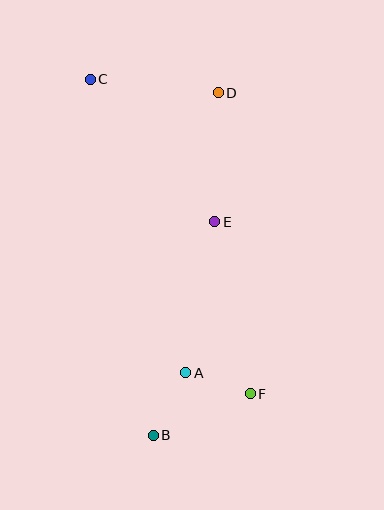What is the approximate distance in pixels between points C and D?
The distance between C and D is approximately 129 pixels.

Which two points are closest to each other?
Points A and F are closest to each other.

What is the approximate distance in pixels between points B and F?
The distance between B and F is approximately 105 pixels.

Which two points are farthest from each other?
Points B and C are farthest from each other.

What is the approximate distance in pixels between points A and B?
The distance between A and B is approximately 70 pixels.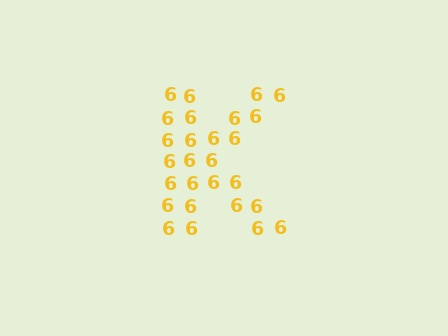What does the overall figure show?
The overall figure shows the letter K.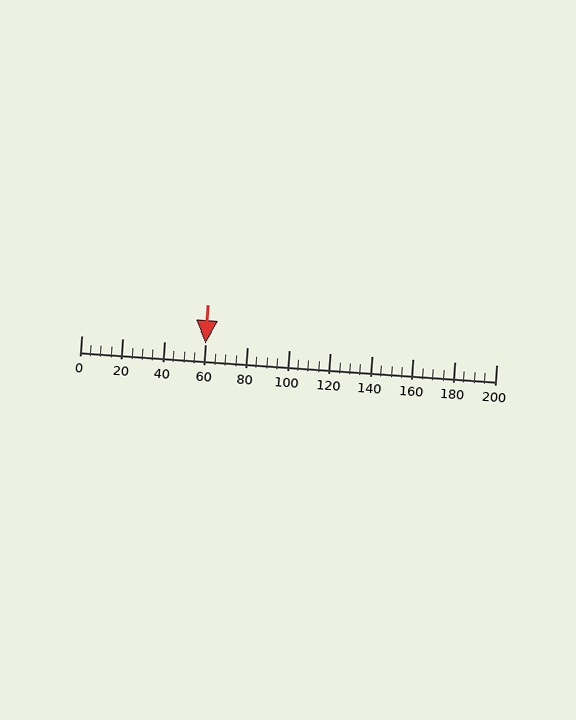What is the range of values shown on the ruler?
The ruler shows values from 0 to 200.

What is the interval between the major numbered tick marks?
The major tick marks are spaced 20 units apart.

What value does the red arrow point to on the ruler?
The red arrow points to approximately 60.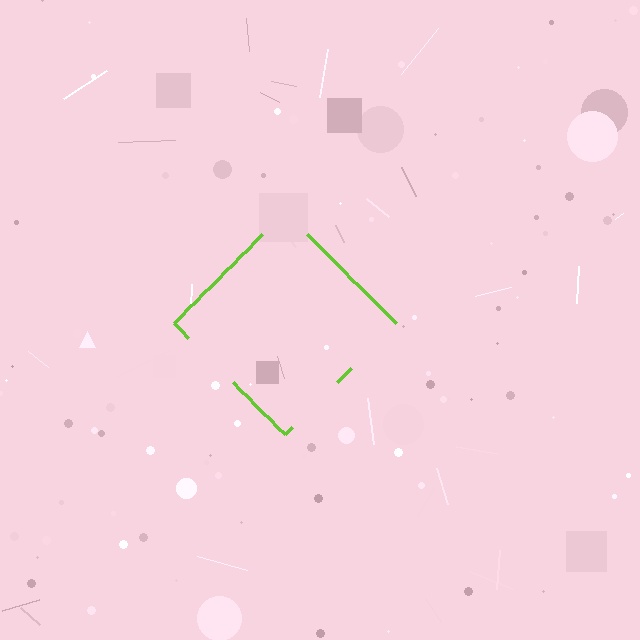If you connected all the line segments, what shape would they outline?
They would outline a diamond.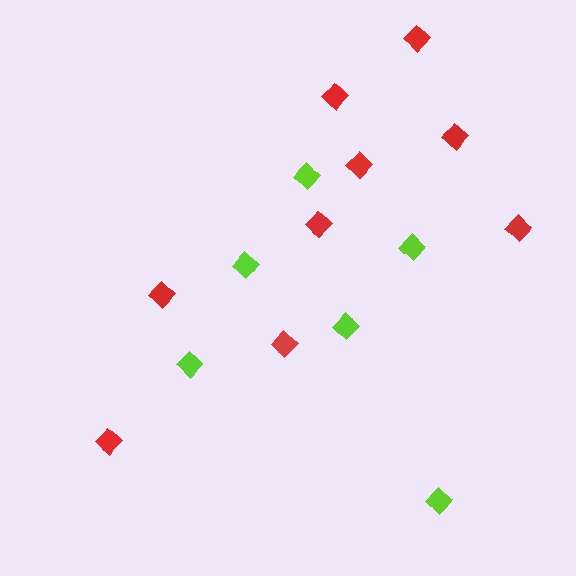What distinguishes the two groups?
There are 2 groups: one group of red diamonds (9) and one group of lime diamonds (6).